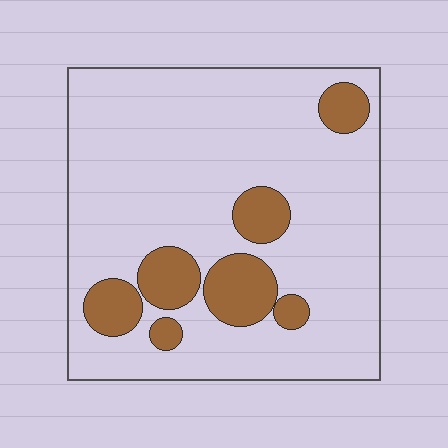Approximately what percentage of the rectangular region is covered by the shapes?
Approximately 15%.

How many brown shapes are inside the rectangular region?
7.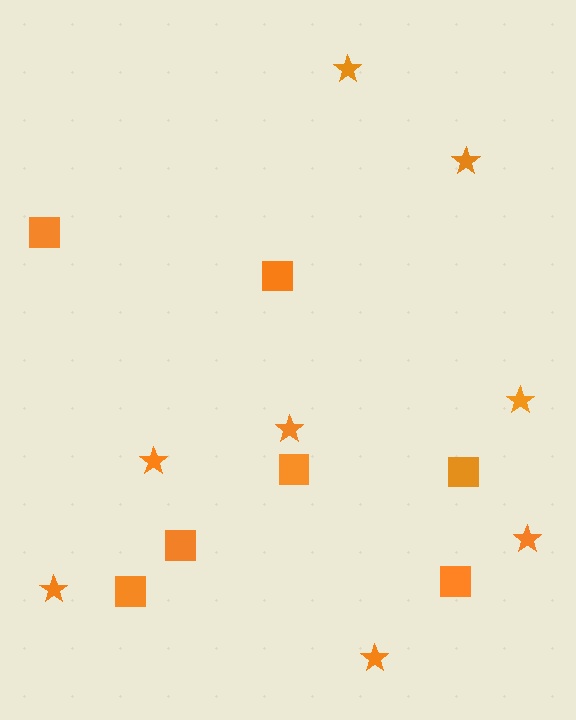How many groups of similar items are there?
There are 2 groups: one group of stars (8) and one group of squares (7).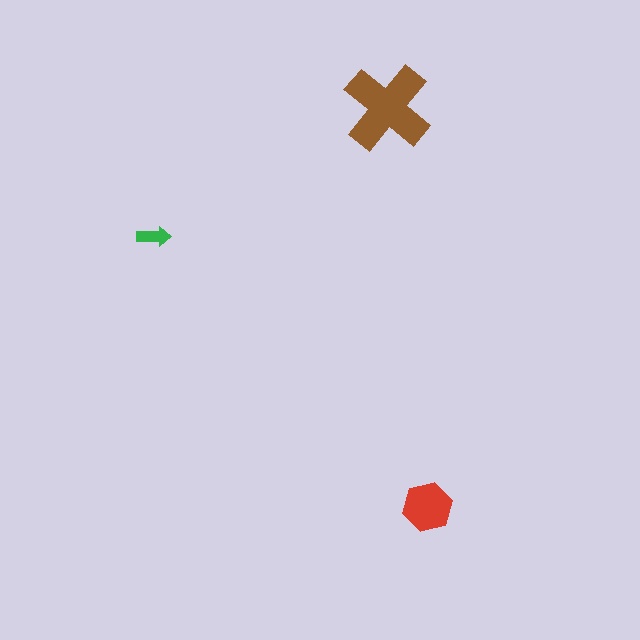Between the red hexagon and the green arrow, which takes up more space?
The red hexagon.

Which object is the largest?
The brown cross.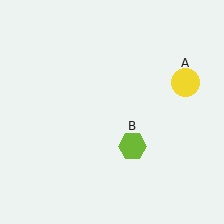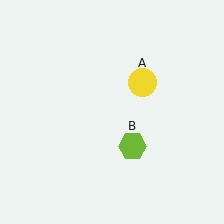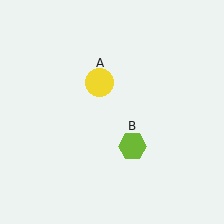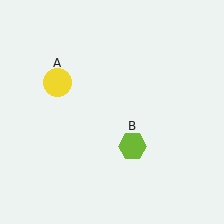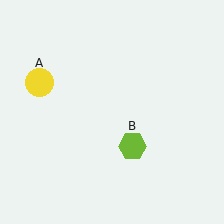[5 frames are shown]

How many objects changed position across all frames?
1 object changed position: yellow circle (object A).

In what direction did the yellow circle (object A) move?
The yellow circle (object A) moved left.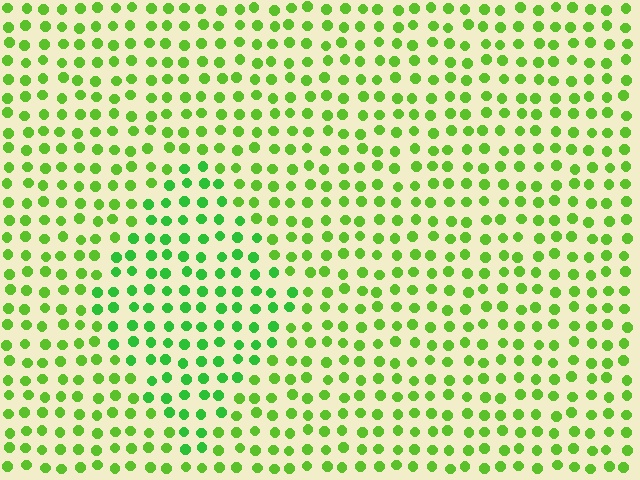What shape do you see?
I see a diamond.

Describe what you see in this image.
The image is filled with small lime elements in a uniform arrangement. A diamond-shaped region is visible where the elements are tinted to a slightly different hue, forming a subtle color boundary.